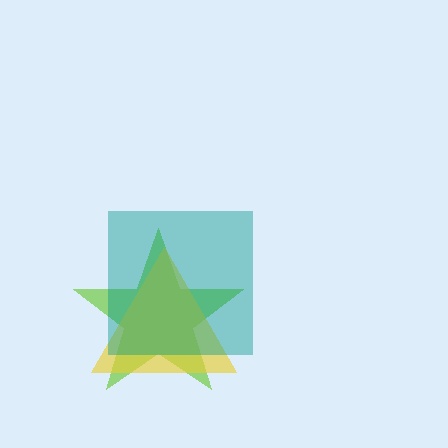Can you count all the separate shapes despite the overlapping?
Yes, there are 3 separate shapes.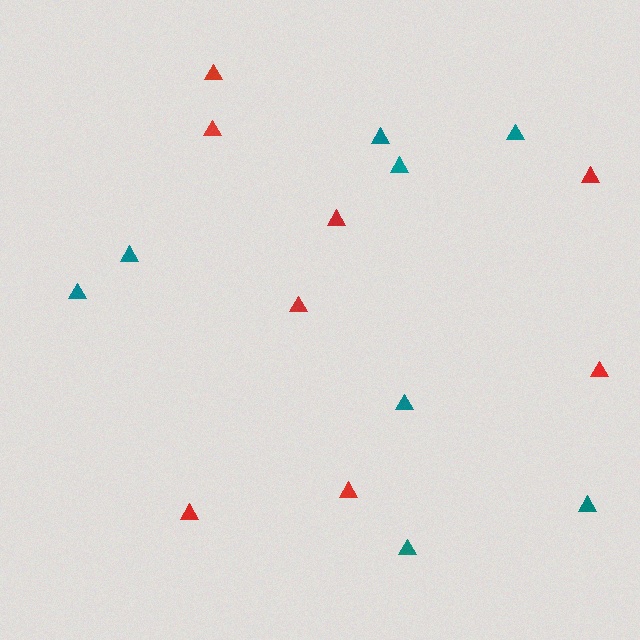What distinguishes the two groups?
There are 2 groups: one group of red triangles (8) and one group of teal triangles (8).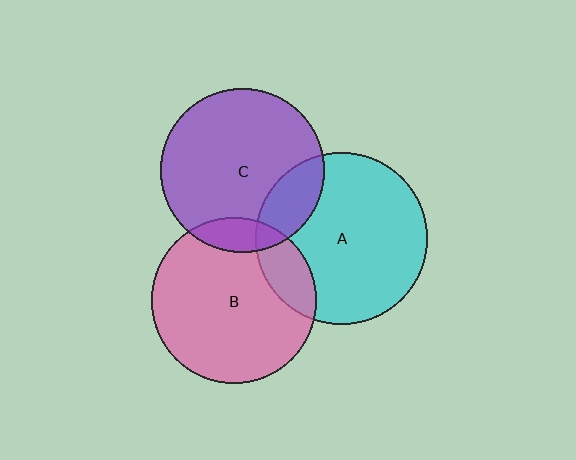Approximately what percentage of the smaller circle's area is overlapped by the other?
Approximately 20%.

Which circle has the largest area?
Circle A (cyan).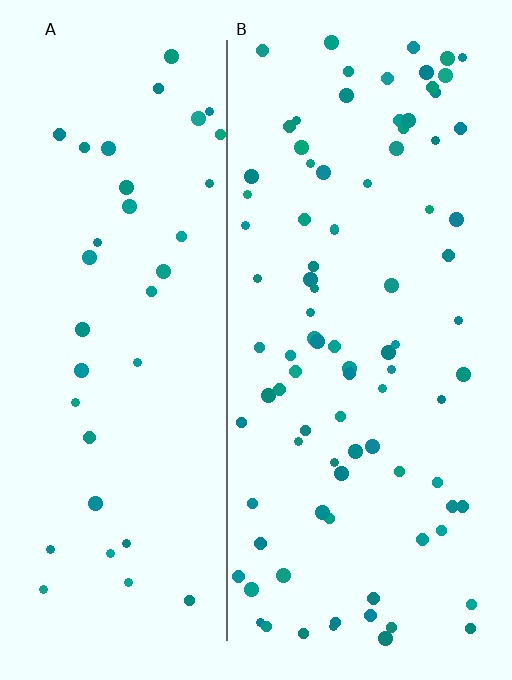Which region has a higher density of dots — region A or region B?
B (the right).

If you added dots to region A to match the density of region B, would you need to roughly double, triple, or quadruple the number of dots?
Approximately double.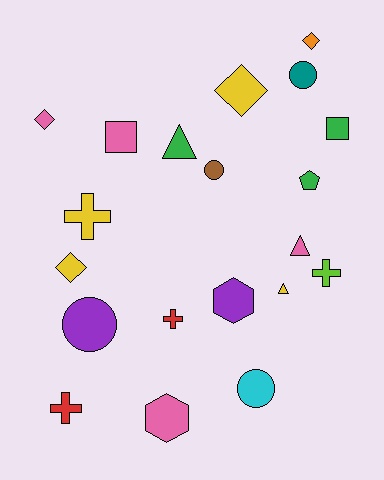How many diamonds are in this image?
There are 4 diamonds.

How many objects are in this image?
There are 20 objects.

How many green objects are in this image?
There are 3 green objects.